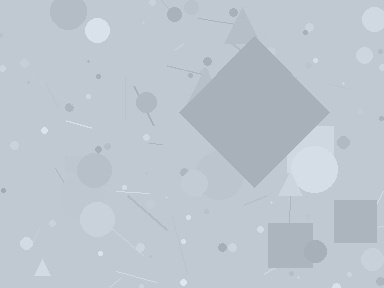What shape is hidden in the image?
A diamond is hidden in the image.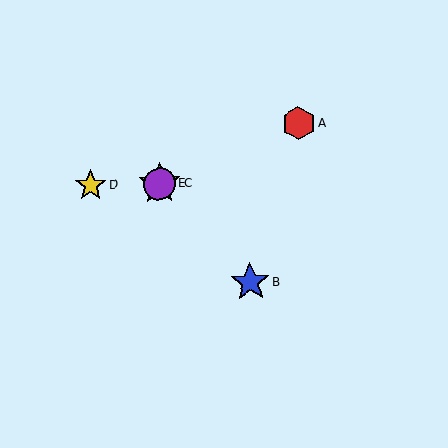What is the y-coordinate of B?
Object B is at y≈282.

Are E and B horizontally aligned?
No, E is at y≈184 and B is at y≈282.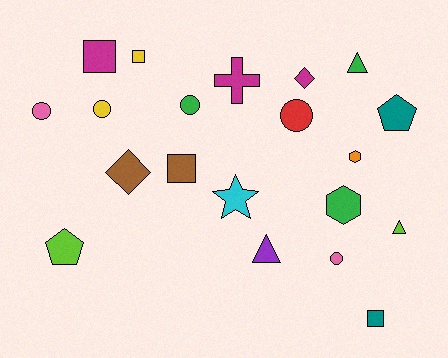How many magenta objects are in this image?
There are 3 magenta objects.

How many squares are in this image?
There are 4 squares.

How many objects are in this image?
There are 20 objects.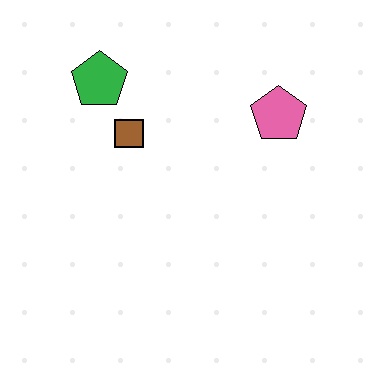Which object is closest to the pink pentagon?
The brown square is closest to the pink pentagon.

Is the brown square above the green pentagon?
No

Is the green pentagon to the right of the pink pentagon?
No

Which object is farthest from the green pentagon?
The pink pentagon is farthest from the green pentagon.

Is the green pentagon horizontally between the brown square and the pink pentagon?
No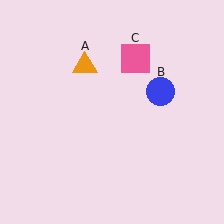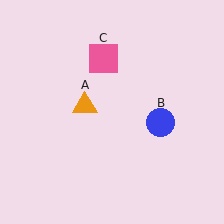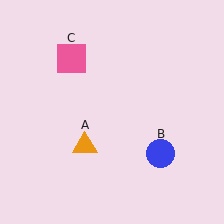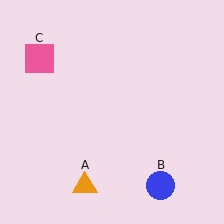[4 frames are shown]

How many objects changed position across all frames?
3 objects changed position: orange triangle (object A), blue circle (object B), pink square (object C).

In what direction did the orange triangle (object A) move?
The orange triangle (object A) moved down.